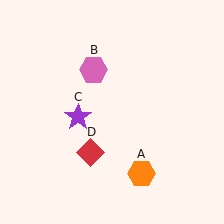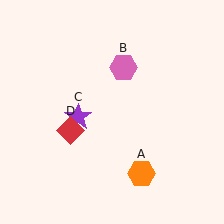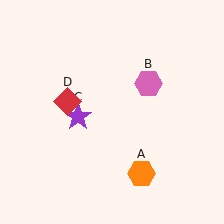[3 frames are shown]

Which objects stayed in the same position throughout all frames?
Orange hexagon (object A) and purple star (object C) remained stationary.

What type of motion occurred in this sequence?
The pink hexagon (object B), red diamond (object D) rotated clockwise around the center of the scene.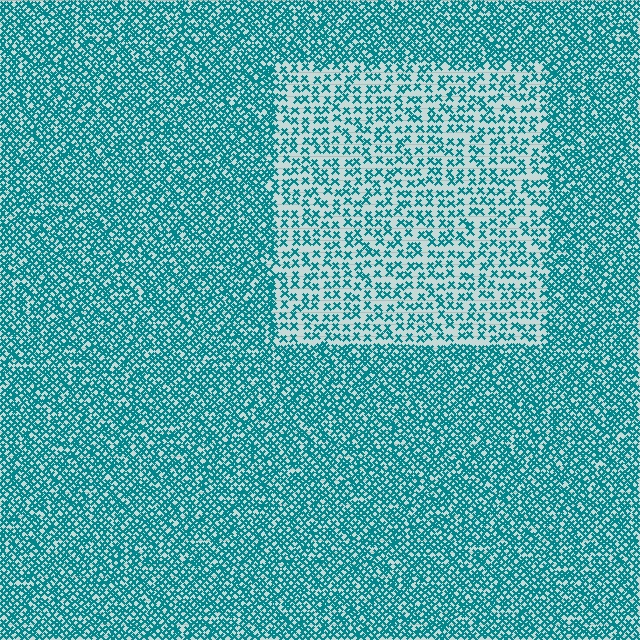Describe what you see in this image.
The image contains small teal elements arranged at two different densities. A rectangle-shaped region is visible where the elements are less densely packed than the surrounding area.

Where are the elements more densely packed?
The elements are more densely packed outside the rectangle boundary.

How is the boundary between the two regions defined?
The boundary is defined by a change in element density (approximately 2.2x ratio). All elements are the same color, size, and shape.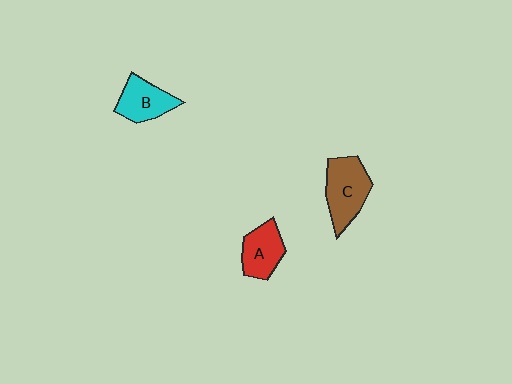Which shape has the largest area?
Shape C (brown).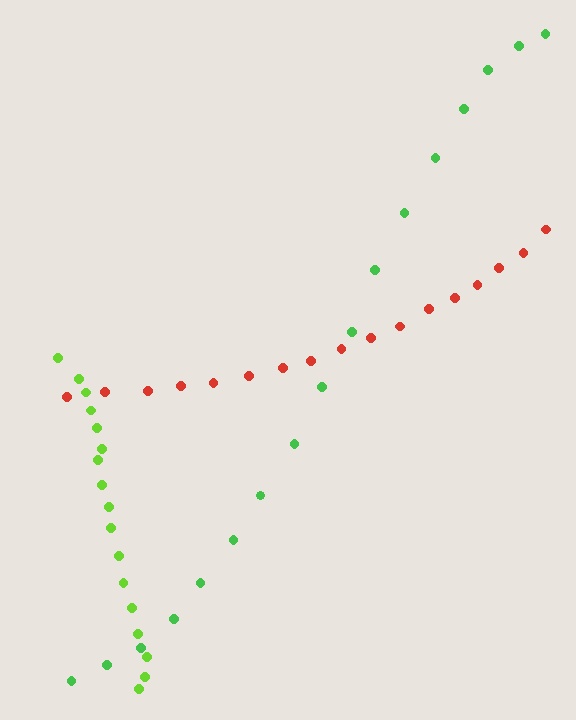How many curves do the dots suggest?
There are 3 distinct paths.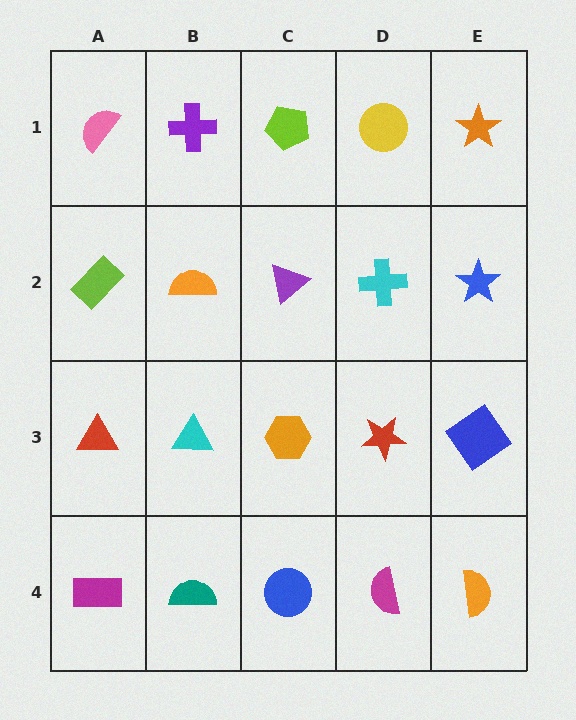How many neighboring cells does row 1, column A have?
2.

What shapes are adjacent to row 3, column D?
A cyan cross (row 2, column D), a magenta semicircle (row 4, column D), an orange hexagon (row 3, column C), a blue diamond (row 3, column E).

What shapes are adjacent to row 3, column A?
A lime rectangle (row 2, column A), a magenta rectangle (row 4, column A), a cyan triangle (row 3, column B).